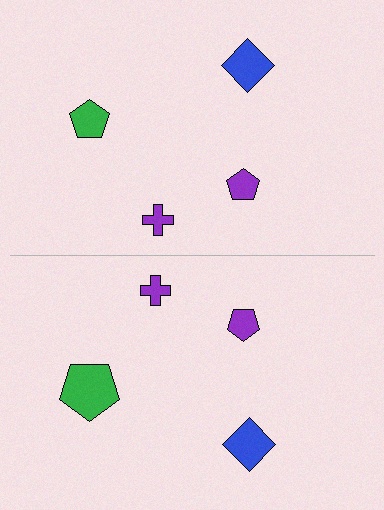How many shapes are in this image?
There are 8 shapes in this image.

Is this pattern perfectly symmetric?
No, the pattern is not perfectly symmetric. The green pentagon on the bottom side has a different size than its mirror counterpart.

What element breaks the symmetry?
The green pentagon on the bottom side has a different size than its mirror counterpart.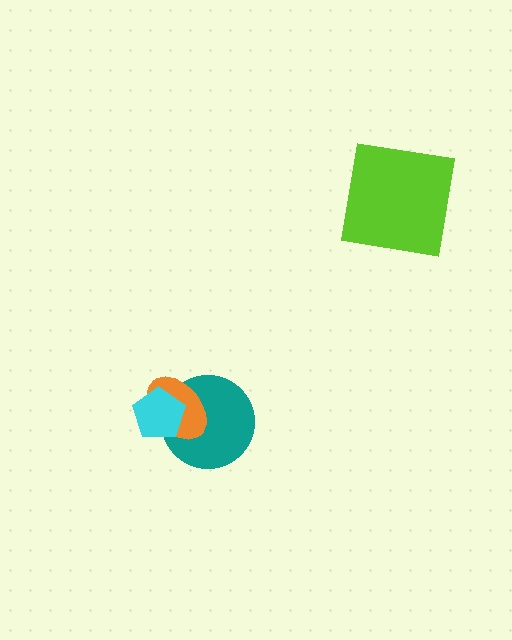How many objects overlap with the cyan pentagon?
2 objects overlap with the cyan pentagon.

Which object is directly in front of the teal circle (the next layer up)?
The orange ellipse is directly in front of the teal circle.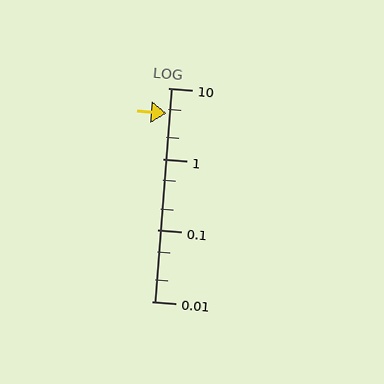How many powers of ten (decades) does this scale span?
The scale spans 3 decades, from 0.01 to 10.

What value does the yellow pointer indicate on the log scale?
The pointer indicates approximately 4.4.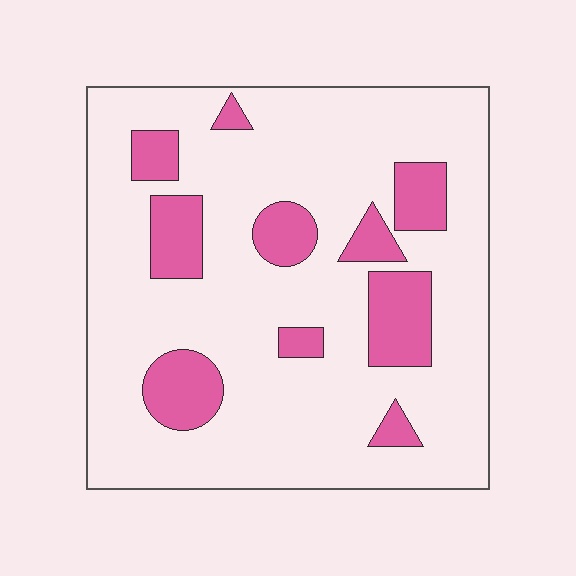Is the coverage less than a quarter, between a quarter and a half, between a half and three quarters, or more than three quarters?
Less than a quarter.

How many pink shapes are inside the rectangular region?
10.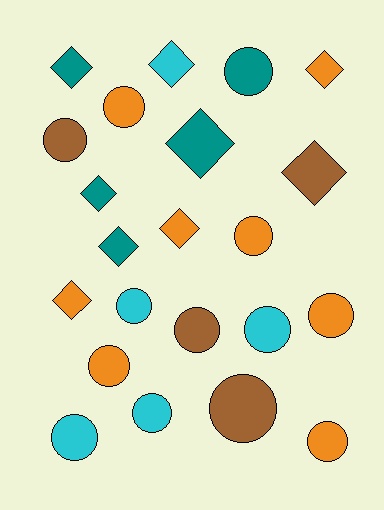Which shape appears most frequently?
Circle, with 13 objects.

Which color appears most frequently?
Orange, with 8 objects.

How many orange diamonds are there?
There are 3 orange diamonds.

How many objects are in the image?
There are 22 objects.